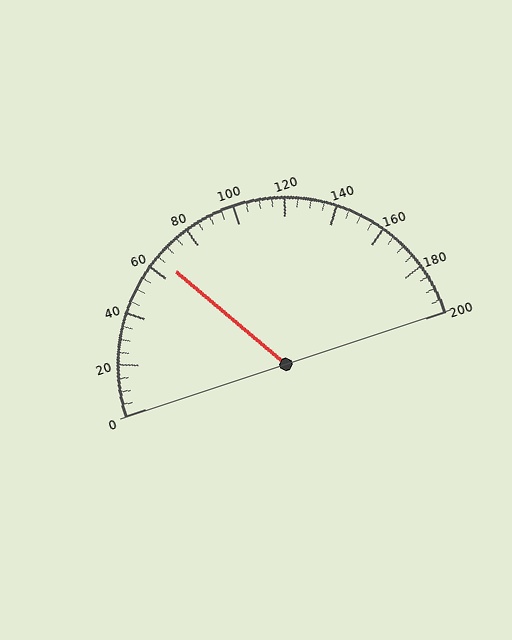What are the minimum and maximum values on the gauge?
The gauge ranges from 0 to 200.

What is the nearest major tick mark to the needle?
The nearest major tick mark is 60.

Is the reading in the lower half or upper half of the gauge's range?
The reading is in the lower half of the range (0 to 200).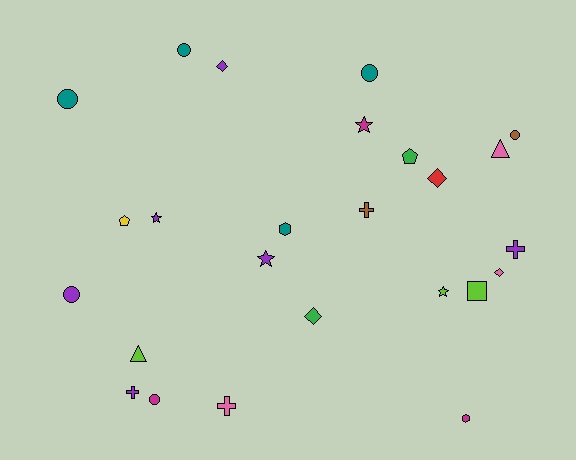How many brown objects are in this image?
There are 2 brown objects.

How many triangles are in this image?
There are 2 triangles.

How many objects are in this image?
There are 25 objects.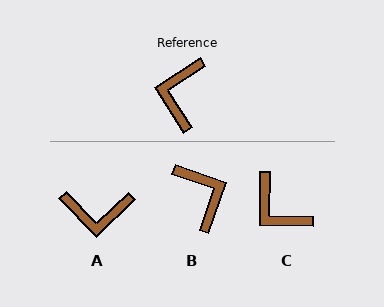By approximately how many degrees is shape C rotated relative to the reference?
Approximately 56 degrees counter-clockwise.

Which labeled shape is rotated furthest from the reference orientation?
B, about 142 degrees away.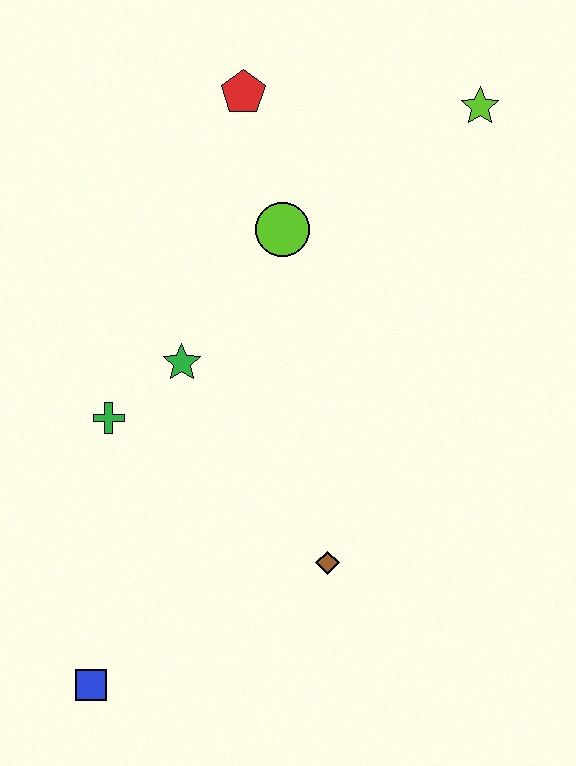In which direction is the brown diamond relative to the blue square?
The brown diamond is to the right of the blue square.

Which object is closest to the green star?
The green cross is closest to the green star.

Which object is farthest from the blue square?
The lime star is farthest from the blue square.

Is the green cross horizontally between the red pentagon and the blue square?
Yes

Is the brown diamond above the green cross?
No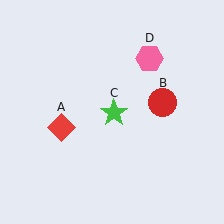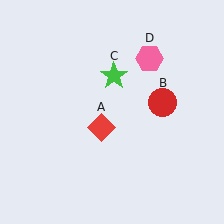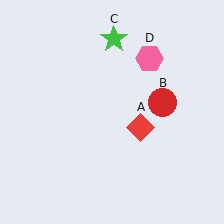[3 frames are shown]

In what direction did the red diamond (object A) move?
The red diamond (object A) moved right.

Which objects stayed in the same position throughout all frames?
Red circle (object B) and pink hexagon (object D) remained stationary.